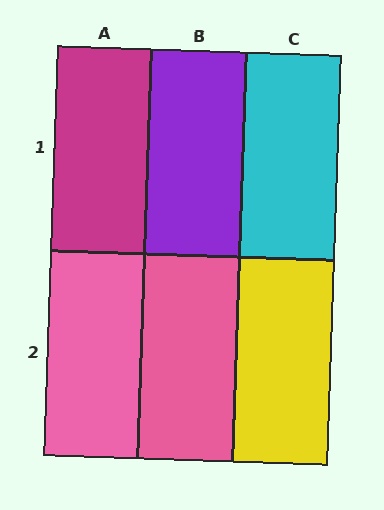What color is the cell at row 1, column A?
Magenta.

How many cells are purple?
1 cell is purple.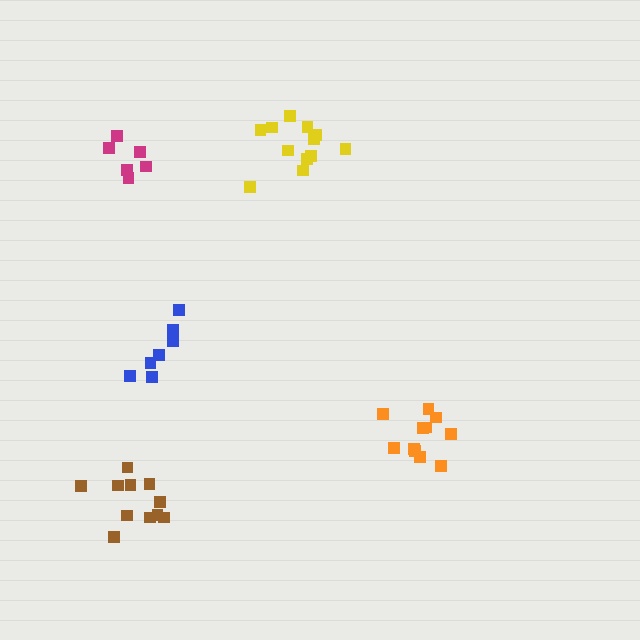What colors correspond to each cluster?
The clusters are colored: orange, yellow, magenta, blue, brown.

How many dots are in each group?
Group 1: 11 dots, Group 2: 12 dots, Group 3: 6 dots, Group 4: 7 dots, Group 5: 11 dots (47 total).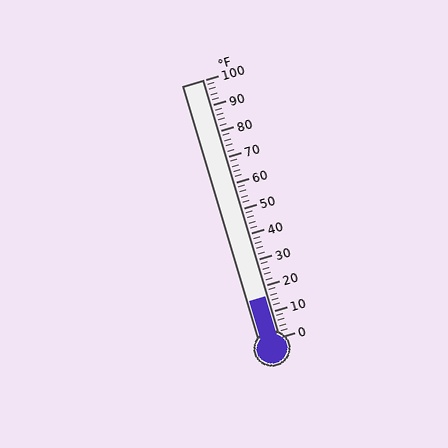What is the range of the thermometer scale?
The thermometer scale ranges from 0°F to 100°F.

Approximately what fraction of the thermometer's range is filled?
The thermometer is filled to approximately 15% of its range.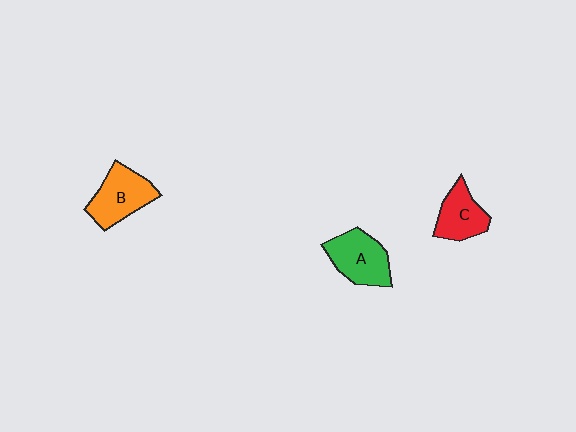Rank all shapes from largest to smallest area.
From largest to smallest: B (orange), A (green), C (red).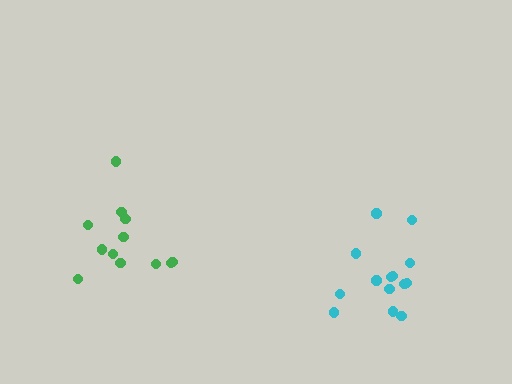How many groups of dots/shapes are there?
There are 2 groups.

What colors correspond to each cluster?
The clusters are colored: cyan, green.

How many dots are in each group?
Group 1: 14 dots, Group 2: 12 dots (26 total).